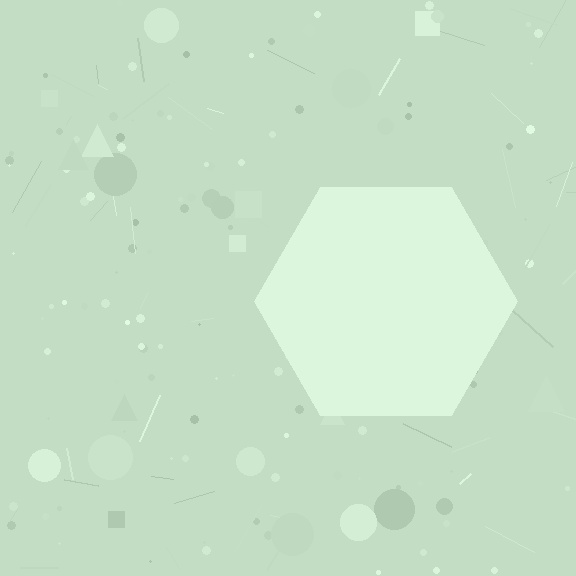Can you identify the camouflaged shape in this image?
The camouflaged shape is a hexagon.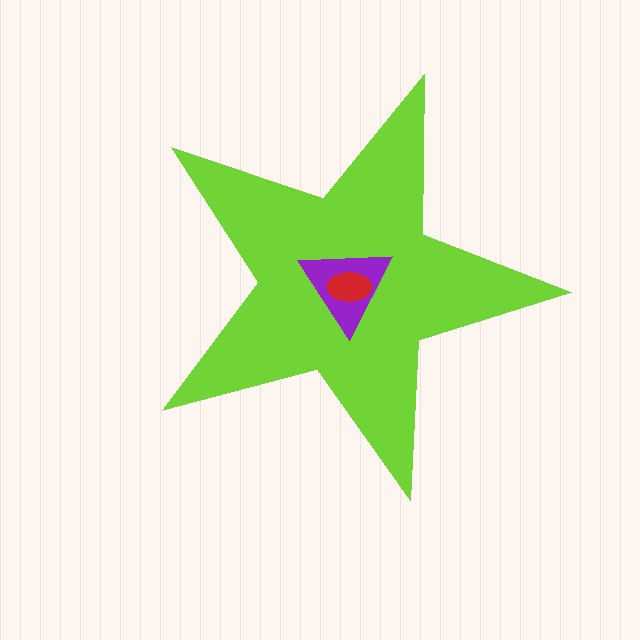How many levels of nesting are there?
3.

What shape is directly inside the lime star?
The purple triangle.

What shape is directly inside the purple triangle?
The red ellipse.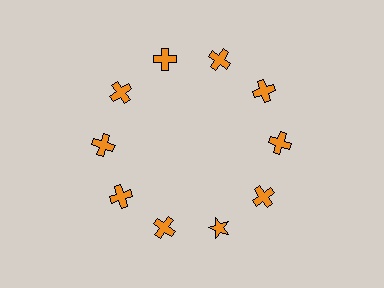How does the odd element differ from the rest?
It has a different shape: star instead of cross.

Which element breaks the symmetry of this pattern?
The orange star at roughly the 5 o'clock position breaks the symmetry. All other shapes are orange crosses.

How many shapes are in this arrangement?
There are 10 shapes arranged in a ring pattern.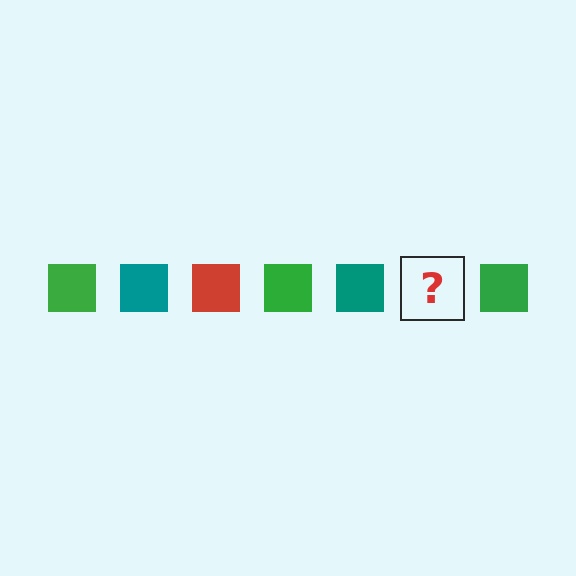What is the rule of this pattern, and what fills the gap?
The rule is that the pattern cycles through green, teal, red squares. The gap should be filled with a red square.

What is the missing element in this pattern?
The missing element is a red square.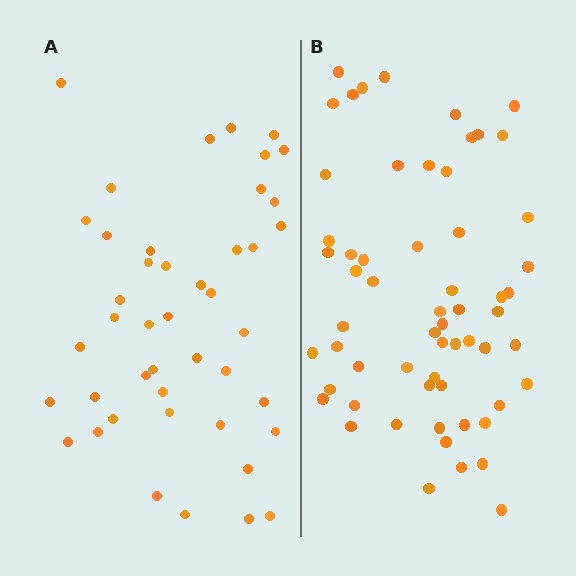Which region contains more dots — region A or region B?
Region B (the right region) has more dots.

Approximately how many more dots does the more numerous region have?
Region B has approximately 15 more dots than region A.